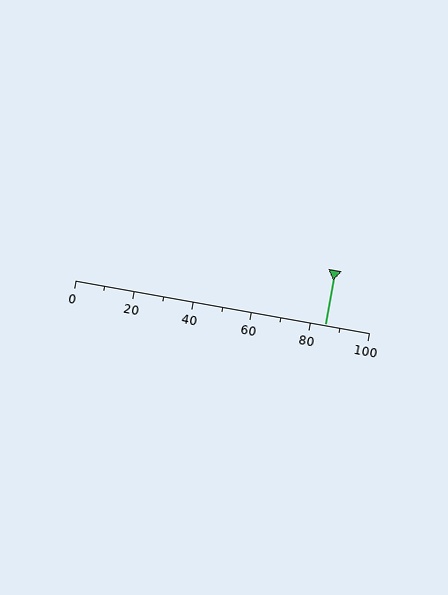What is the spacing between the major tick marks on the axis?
The major ticks are spaced 20 apart.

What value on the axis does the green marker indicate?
The marker indicates approximately 85.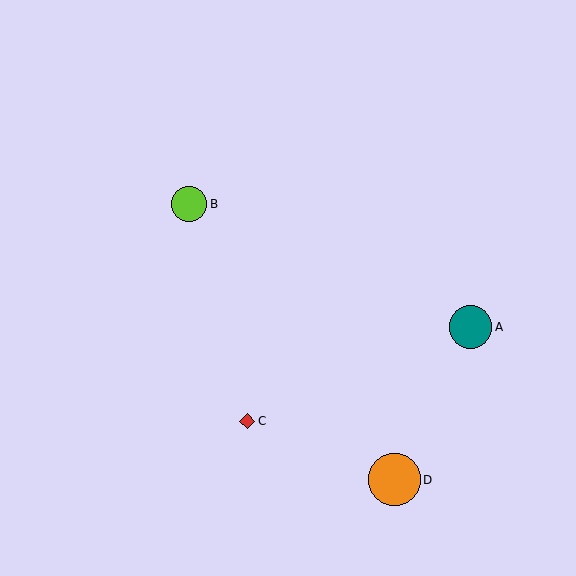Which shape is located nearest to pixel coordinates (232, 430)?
The red diamond (labeled C) at (247, 421) is nearest to that location.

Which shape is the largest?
The orange circle (labeled D) is the largest.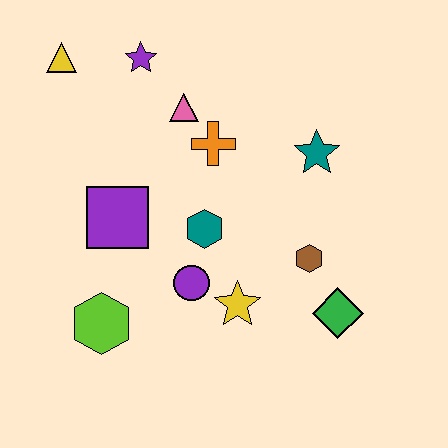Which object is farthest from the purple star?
The green diamond is farthest from the purple star.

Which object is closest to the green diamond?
The brown hexagon is closest to the green diamond.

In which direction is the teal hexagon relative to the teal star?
The teal hexagon is to the left of the teal star.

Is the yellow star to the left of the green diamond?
Yes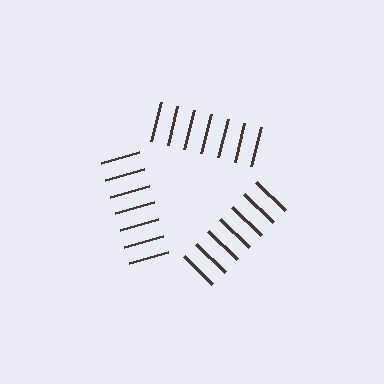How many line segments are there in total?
21 — 7 along each of the 3 edges.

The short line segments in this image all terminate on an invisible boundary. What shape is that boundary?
An illusory triangle — the line segments terminate on its edges but no continuous stroke is drawn.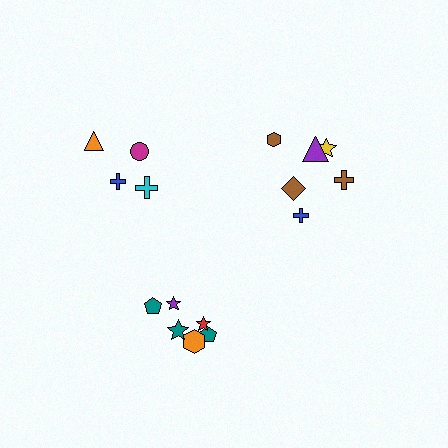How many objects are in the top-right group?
There are 6 objects.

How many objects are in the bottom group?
There are 6 objects.